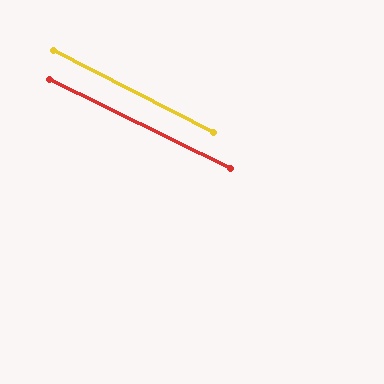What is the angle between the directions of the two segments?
Approximately 1 degree.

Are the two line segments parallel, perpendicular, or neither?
Parallel — their directions differ by only 0.8°.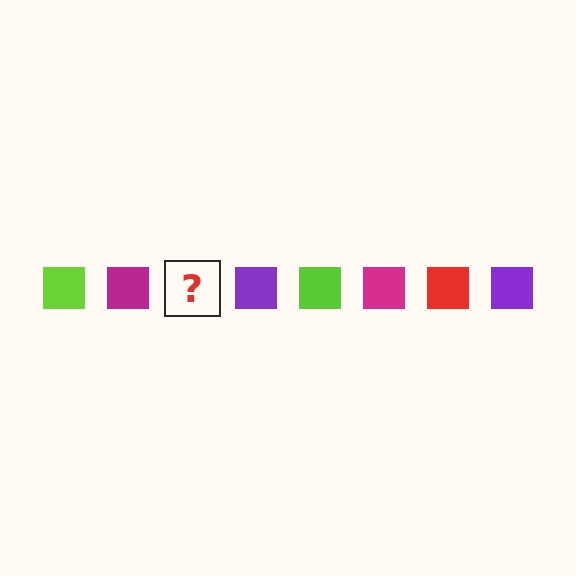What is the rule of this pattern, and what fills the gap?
The rule is that the pattern cycles through lime, magenta, red, purple squares. The gap should be filled with a red square.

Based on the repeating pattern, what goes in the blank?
The blank should be a red square.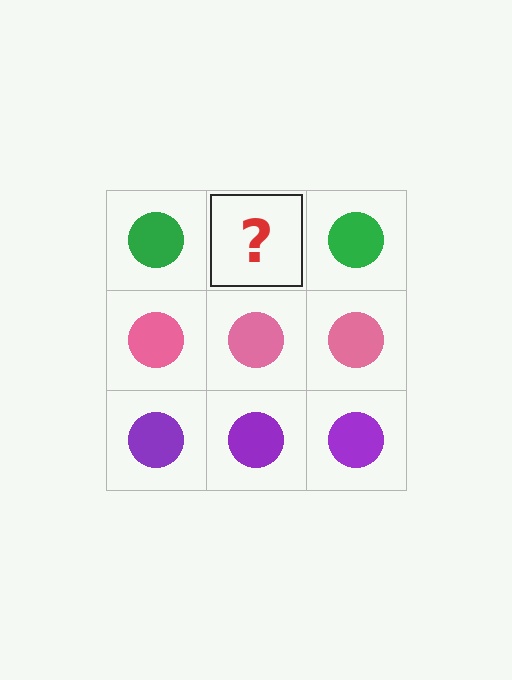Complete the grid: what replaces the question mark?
The question mark should be replaced with a green circle.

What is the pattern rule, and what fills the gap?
The rule is that each row has a consistent color. The gap should be filled with a green circle.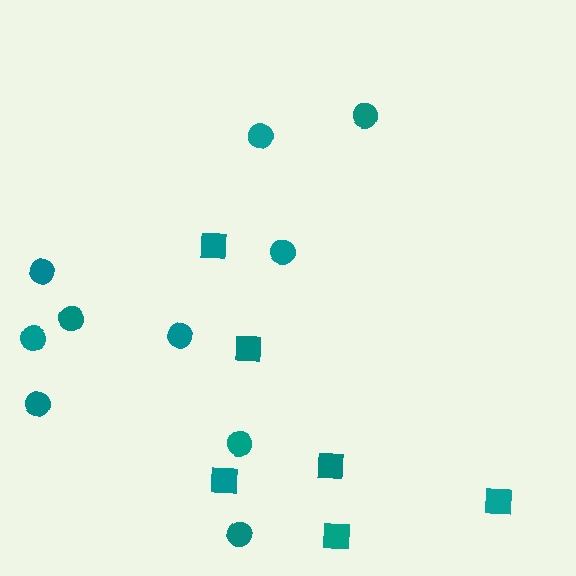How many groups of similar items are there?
There are 2 groups: one group of squares (6) and one group of circles (10).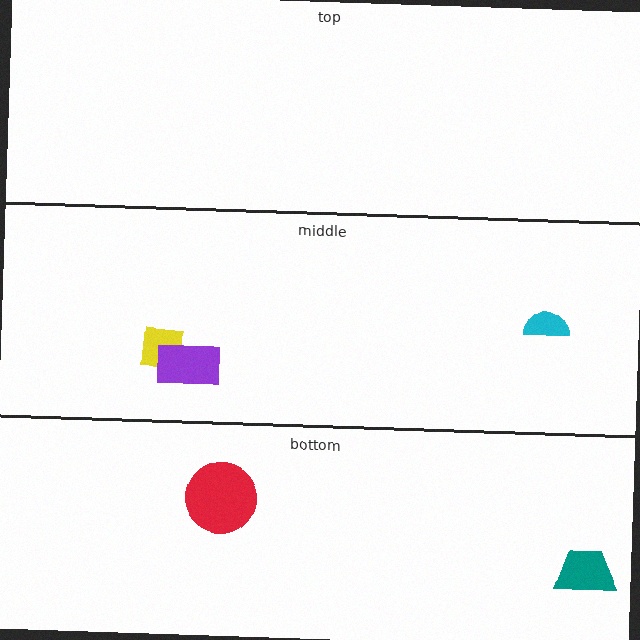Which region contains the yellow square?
The middle region.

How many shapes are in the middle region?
3.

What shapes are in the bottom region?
The teal trapezoid, the red circle.